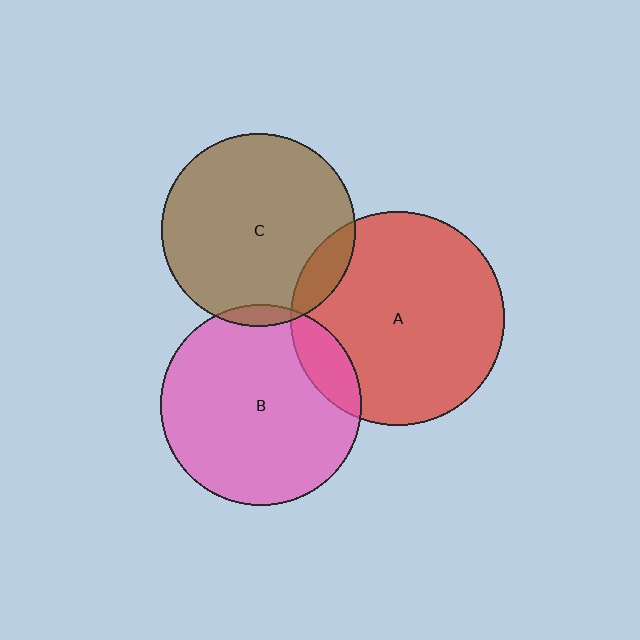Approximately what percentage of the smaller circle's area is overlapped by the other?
Approximately 15%.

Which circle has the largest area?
Circle A (red).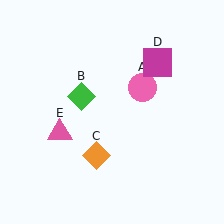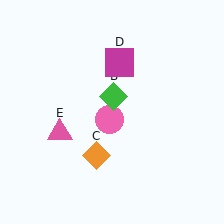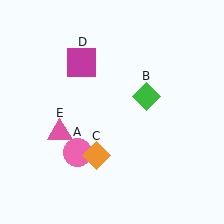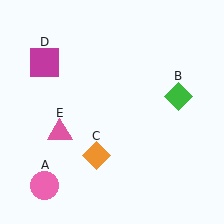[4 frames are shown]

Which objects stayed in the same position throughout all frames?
Orange diamond (object C) and pink triangle (object E) remained stationary.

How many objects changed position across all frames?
3 objects changed position: pink circle (object A), green diamond (object B), magenta square (object D).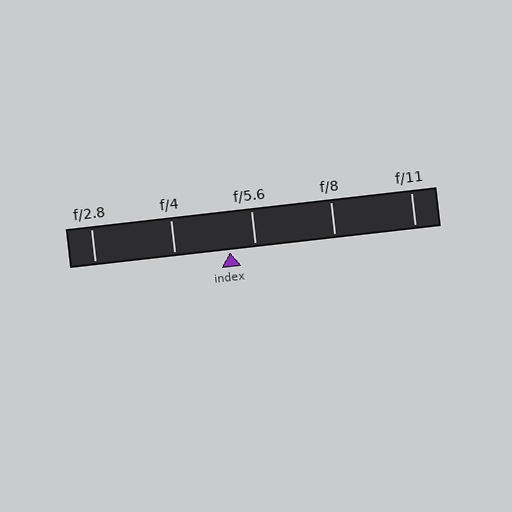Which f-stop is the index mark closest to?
The index mark is closest to f/5.6.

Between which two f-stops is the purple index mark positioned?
The index mark is between f/4 and f/5.6.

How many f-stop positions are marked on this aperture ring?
There are 5 f-stop positions marked.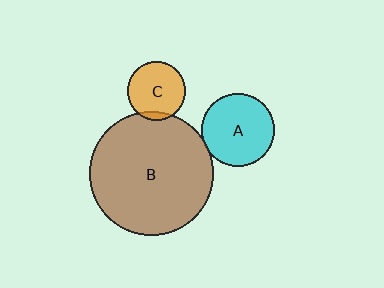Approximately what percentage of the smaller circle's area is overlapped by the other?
Approximately 5%.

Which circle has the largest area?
Circle B (brown).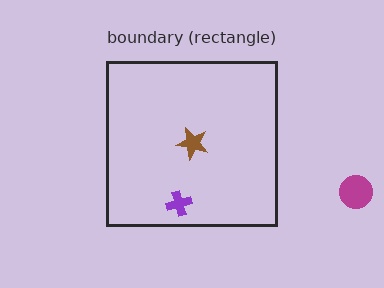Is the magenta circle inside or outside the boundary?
Outside.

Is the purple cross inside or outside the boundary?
Inside.